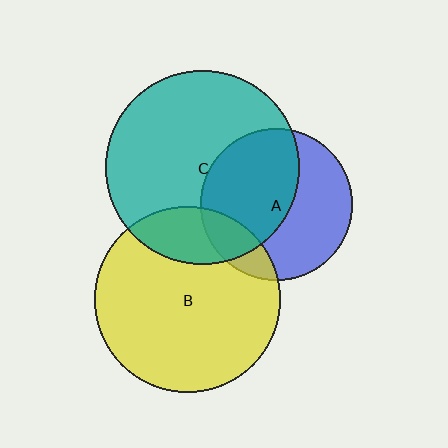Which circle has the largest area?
Circle C (teal).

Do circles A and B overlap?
Yes.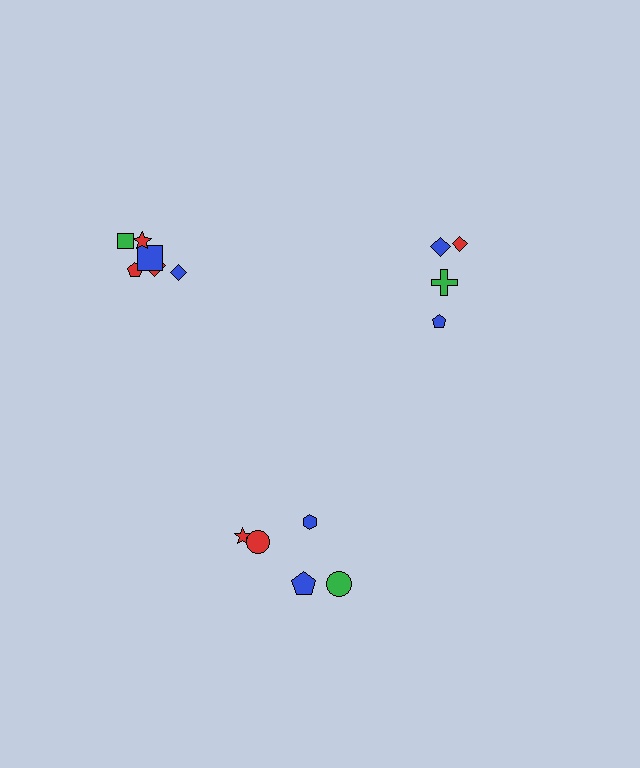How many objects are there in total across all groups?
There are 15 objects.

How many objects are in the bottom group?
There are 5 objects.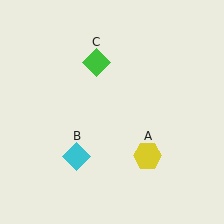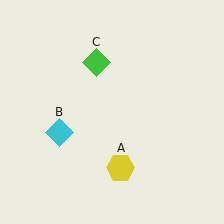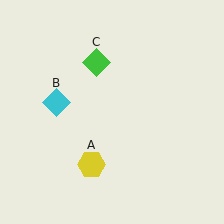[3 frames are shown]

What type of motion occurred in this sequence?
The yellow hexagon (object A), cyan diamond (object B) rotated clockwise around the center of the scene.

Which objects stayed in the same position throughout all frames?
Green diamond (object C) remained stationary.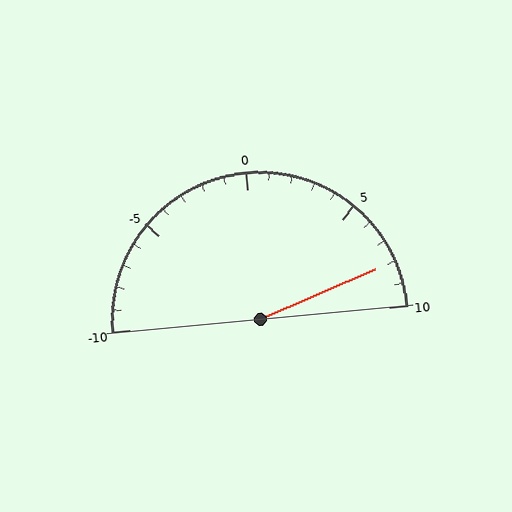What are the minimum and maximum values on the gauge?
The gauge ranges from -10 to 10.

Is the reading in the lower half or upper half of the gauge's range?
The reading is in the upper half of the range (-10 to 10).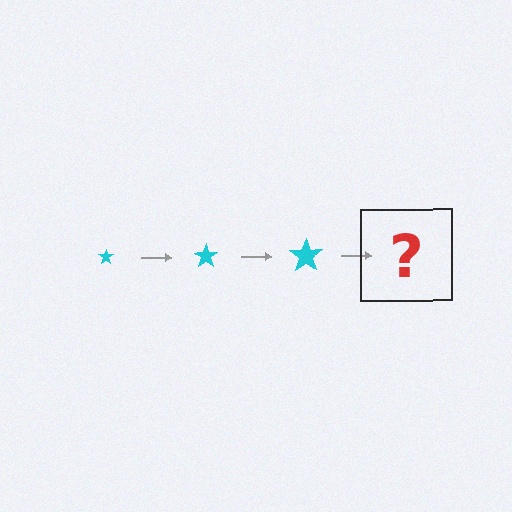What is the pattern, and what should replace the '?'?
The pattern is that the star gets progressively larger each step. The '?' should be a cyan star, larger than the previous one.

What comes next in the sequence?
The next element should be a cyan star, larger than the previous one.